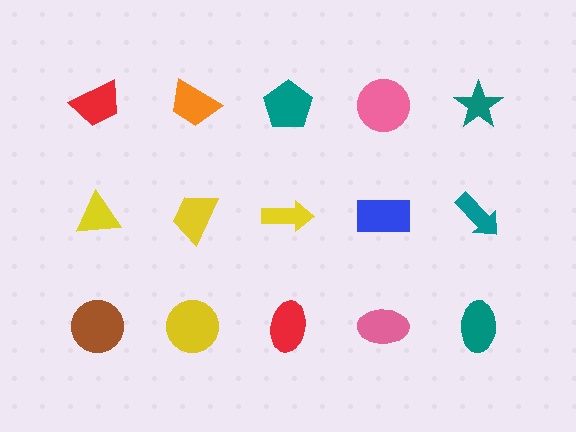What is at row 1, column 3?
A teal pentagon.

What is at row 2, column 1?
A yellow triangle.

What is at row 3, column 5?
A teal ellipse.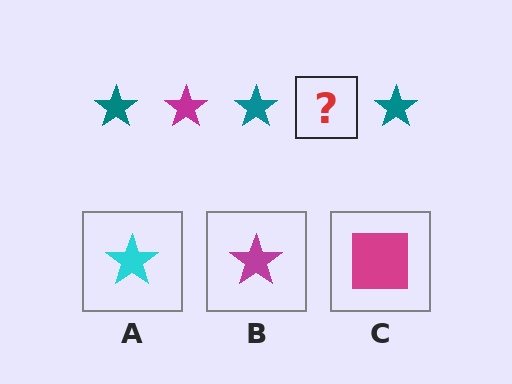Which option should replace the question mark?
Option B.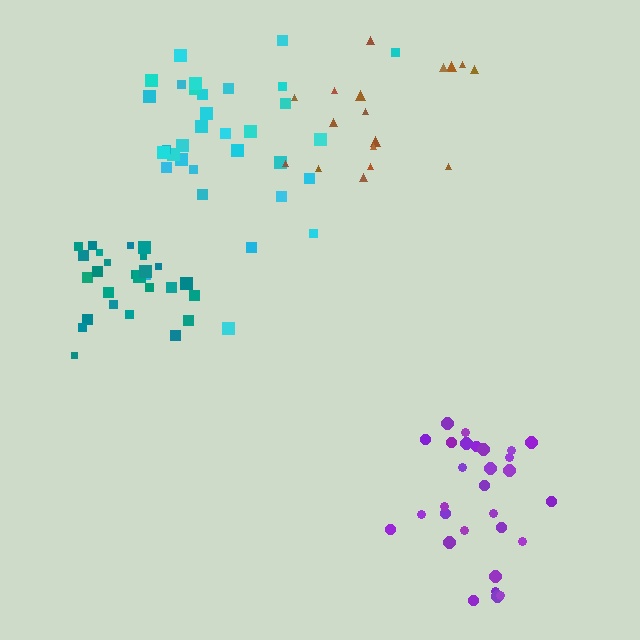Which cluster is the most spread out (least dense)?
Cyan.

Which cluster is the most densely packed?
Teal.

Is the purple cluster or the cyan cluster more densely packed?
Purple.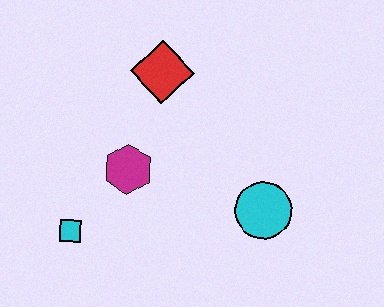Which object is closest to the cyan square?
The magenta hexagon is closest to the cyan square.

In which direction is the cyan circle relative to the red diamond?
The cyan circle is below the red diamond.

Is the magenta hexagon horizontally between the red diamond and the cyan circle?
No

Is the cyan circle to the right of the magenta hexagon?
Yes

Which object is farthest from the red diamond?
The cyan square is farthest from the red diamond.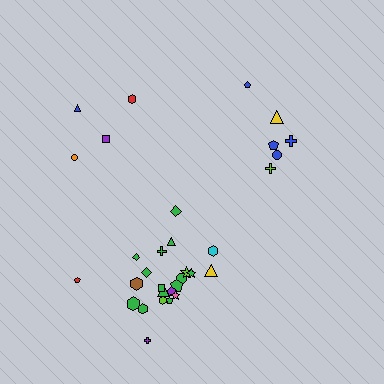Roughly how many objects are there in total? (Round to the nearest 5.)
Roughly 30 objects in total.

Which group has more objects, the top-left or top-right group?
The top-right group.